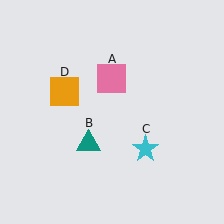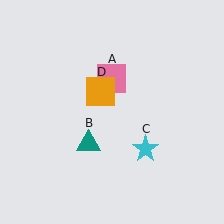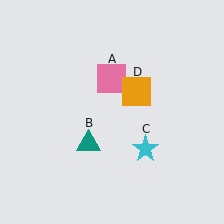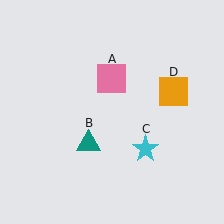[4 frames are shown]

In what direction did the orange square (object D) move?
The orange square (object D) moved right.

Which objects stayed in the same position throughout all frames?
Pink square (object A) and teal triangle (object B) and cyan star (object C) remained stationary.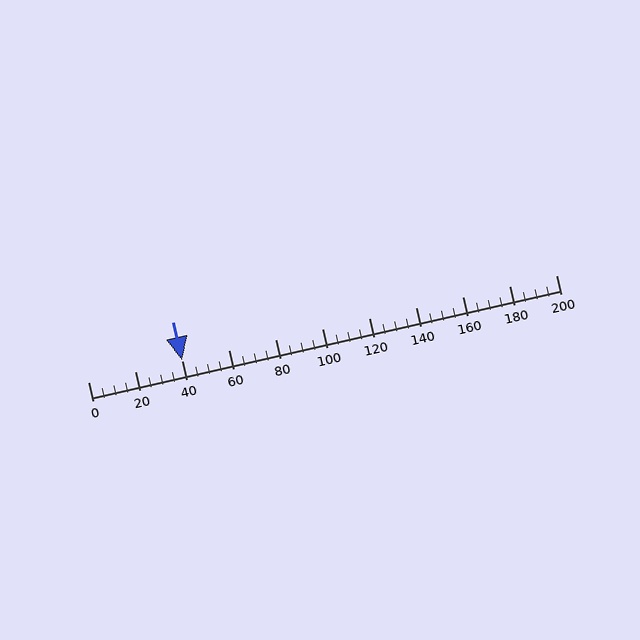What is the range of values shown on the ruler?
The ruler shows values from 0 to 200.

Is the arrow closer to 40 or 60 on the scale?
The arrow is closer to 40.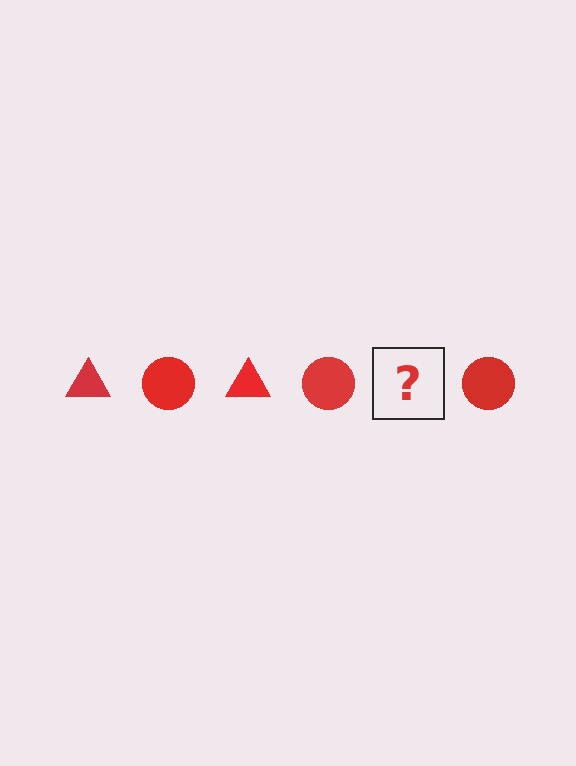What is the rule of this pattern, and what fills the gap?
The rule is that the pattern cycles through triangle, circle shapes in red. The gap should be filled with a red triangle.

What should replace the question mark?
The question mark should be replaced with a red triangle.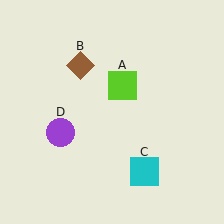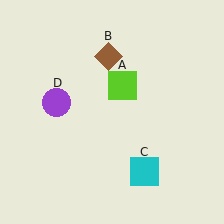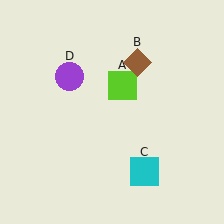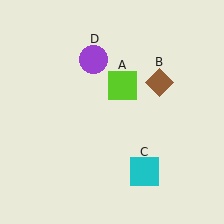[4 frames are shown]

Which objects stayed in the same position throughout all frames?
Lime square (object A) and cyan square (object C) remained stationary.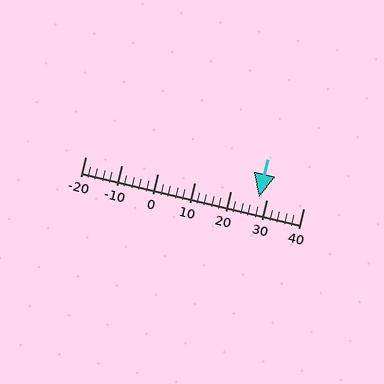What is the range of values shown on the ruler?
The ruler shows values from -20 to 40.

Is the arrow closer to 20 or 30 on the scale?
The arrow is closer to 30.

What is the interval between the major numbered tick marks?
The major tick marks are spaced 10 units apart.